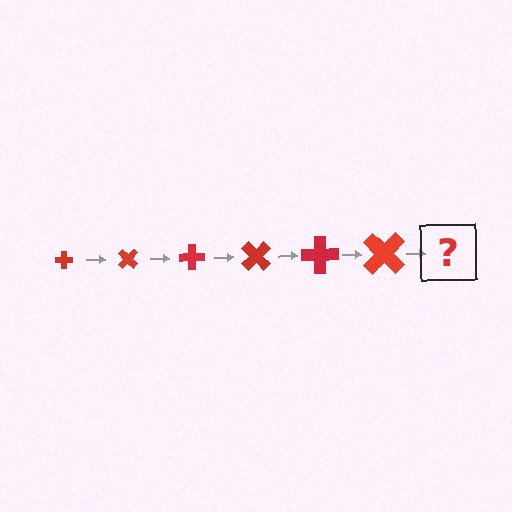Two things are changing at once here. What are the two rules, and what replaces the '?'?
The two rules are that the cross grows larger each step and it rotates 45 degrees each step. The '?' should be a cross, larger than the previous one and rotated 270 degrees from the start.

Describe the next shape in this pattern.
It should be a cross, larger than the previous one and rotated 270 degrees from the start.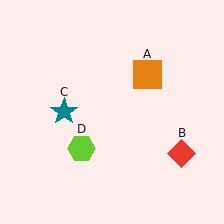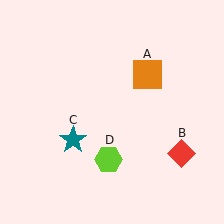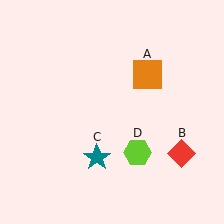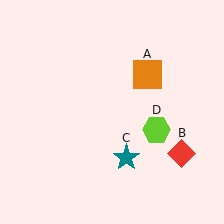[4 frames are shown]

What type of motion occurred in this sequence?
The teal star (object C), lime hexagon (object D) rotated counterclockwise around the center of the scene.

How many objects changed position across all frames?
2 objects changed position: teal star (object C), lime hexagon (object D).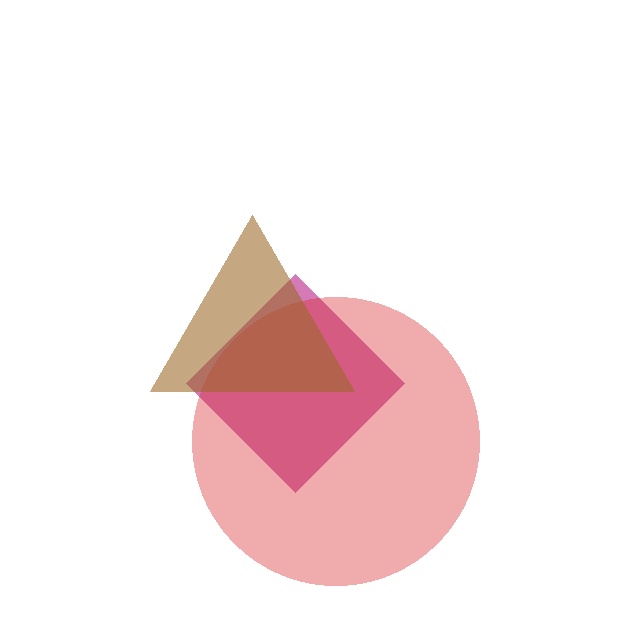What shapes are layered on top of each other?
The layered shapes are: a magenta diamond, a red circle, a brown triangle.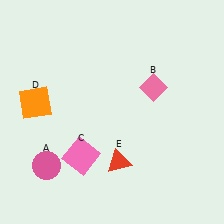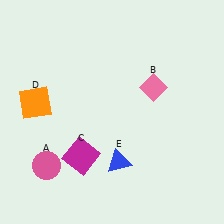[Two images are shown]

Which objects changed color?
C changed from pink to magenta. E changed from red to blue.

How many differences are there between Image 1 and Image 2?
There are 2 differences between the two images.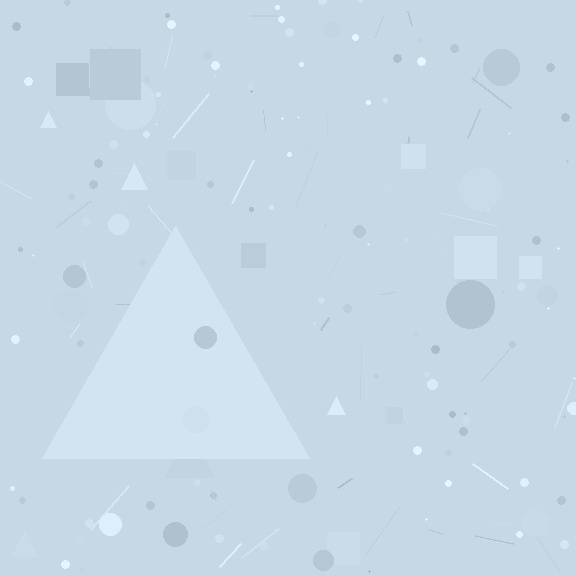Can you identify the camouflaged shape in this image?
The camouflaged shape is a triangle.